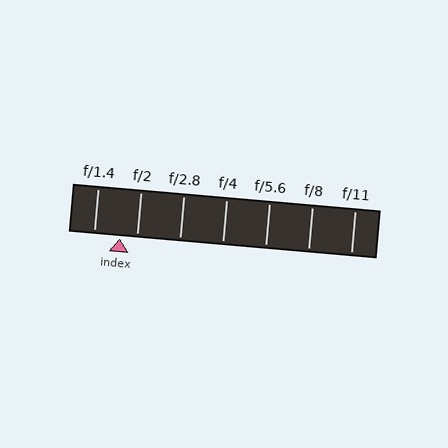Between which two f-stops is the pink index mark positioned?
The index mark is between f/1.4 and f/2.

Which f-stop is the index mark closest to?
The index mark is closest to f/2.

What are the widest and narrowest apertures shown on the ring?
The widest aperture shown is f/1.4 and the narrowest is f/11.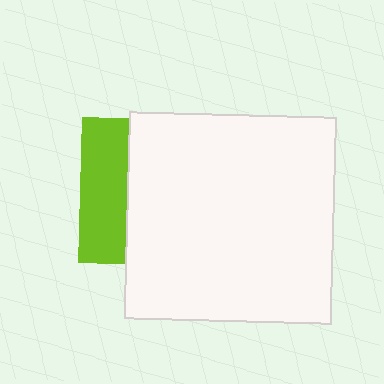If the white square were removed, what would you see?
You would see the complete lime square.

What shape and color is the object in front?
The object in front is a white square.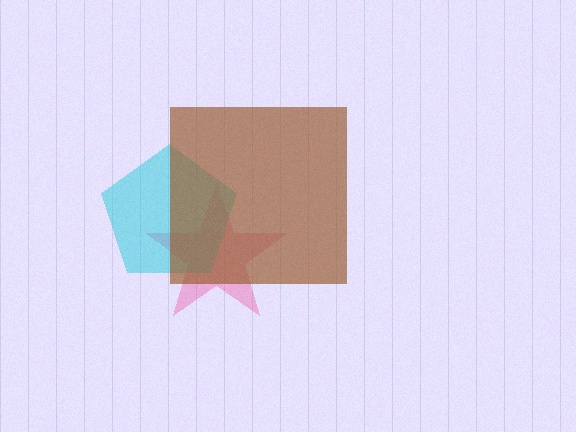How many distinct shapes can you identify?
There are 3 distinct shapes: a pink star, a cyan pentagon, a brown square.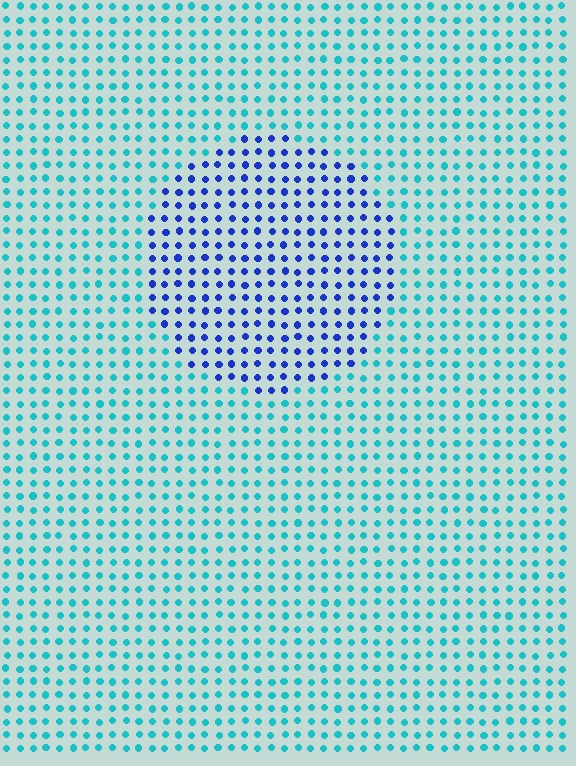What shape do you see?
I see a circle.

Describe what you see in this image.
The image is filled with small cyan elements in a uniform arrangement. A circle-shaped region is visible where the elements are tinted to a slightly different hue, forming a subtle color boundary.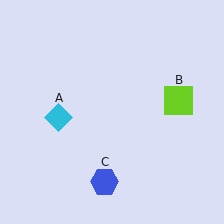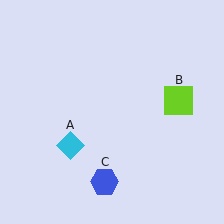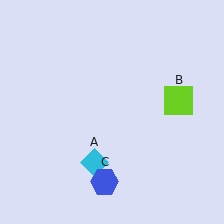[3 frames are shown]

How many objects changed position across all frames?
1 object changed position: cyan diamond (object A).